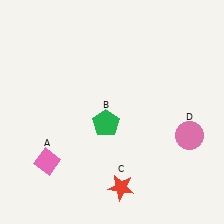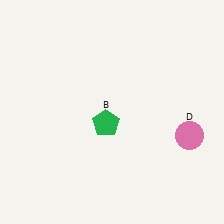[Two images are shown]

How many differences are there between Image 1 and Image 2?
There are 2 differences between the two images.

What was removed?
The pink diamond (A), the red star (C) were removed in Image 2.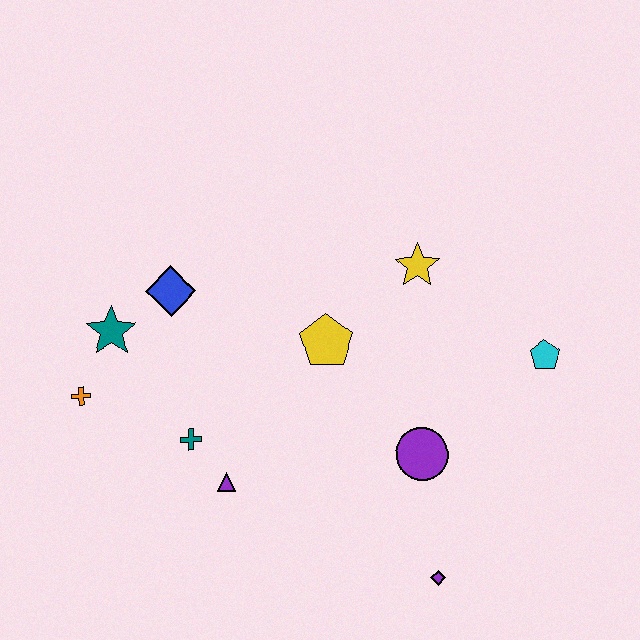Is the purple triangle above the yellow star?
No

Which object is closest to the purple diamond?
The purple circle is closest to the purple diamond.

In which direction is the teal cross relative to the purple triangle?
The teal cross is above the purple triangle.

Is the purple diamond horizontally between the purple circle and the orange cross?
No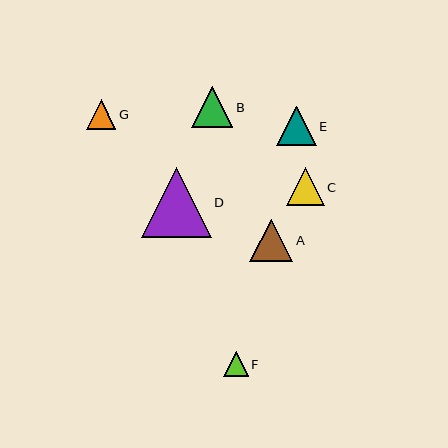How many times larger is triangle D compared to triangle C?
Triangle D is approximately 1.8 times the size of triangle C.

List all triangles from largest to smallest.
From largest to smallest: D, A, B, E, C, G, F.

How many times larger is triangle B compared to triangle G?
Triangle B is approximately 1.4 times the size of triangle G.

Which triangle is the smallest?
Triangle F is the smallest with a size of approximately 25 pixels.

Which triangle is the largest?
Triangle D is the largest with a size of approximately 69 pixels.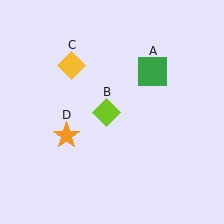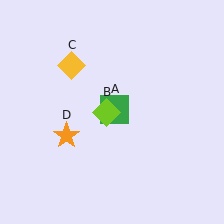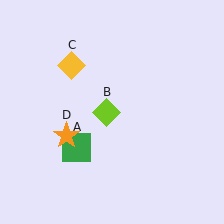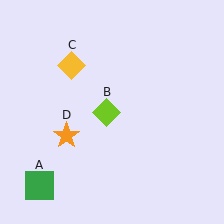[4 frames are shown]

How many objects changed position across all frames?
1 object changed position: green square (object A).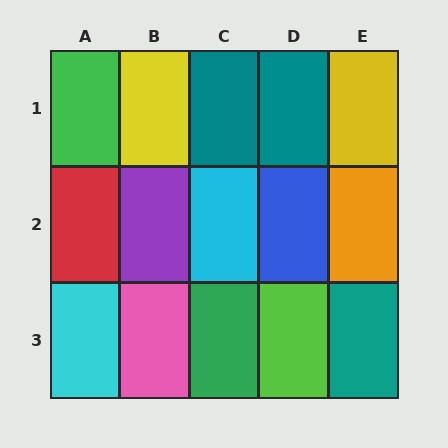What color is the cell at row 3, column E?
Teal.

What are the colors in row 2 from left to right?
Red, purple, cyan, blue, orange.